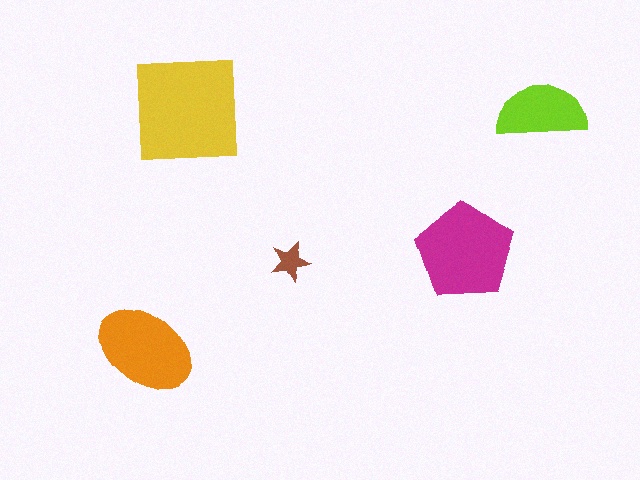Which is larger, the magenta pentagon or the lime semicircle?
The magenta pentagon.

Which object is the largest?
The yellow square.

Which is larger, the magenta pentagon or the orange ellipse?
The magenta pentagon.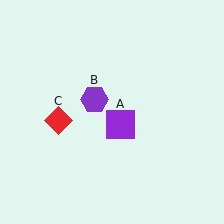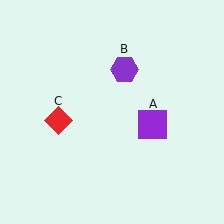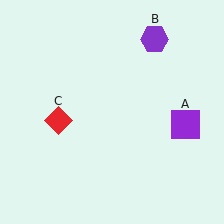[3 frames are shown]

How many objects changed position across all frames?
2 objects changed position: purple square (object A), purple hexagon (object B).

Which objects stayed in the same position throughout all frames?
Red diamond (object C) remained stationary.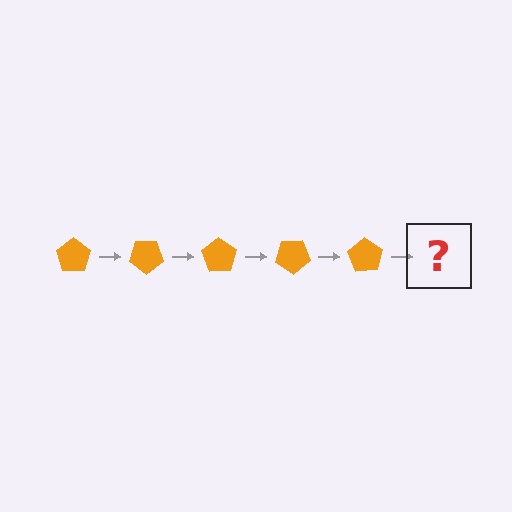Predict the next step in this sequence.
The next step is an orange pentagon rotated 175 degrees.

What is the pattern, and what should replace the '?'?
The pattern is that the pentagon rotates 35 degrees each step. The '?' should be an orange pentagon rotated 175 degrees.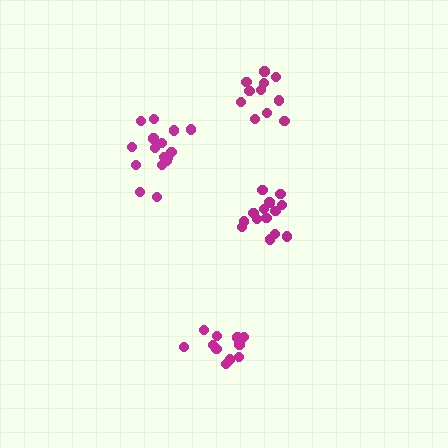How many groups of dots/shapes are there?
There are 4 groups.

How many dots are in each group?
Group 1: 14 dots, Group 2: 16 dots, Group 3: 11 dots, Group 4: 11 dots (52 total).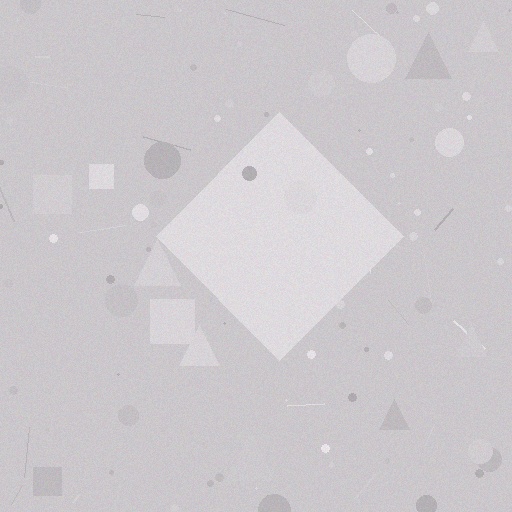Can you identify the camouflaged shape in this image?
The camouflaged shape is a diamond.